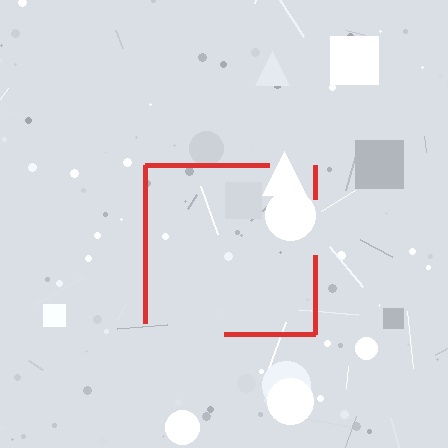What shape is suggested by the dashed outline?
The dashed outline suggests a square.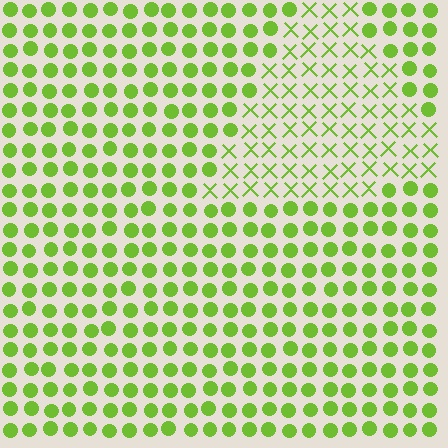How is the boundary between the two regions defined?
The boundary is defined by a change in element shape: X marks inside vs. circles outside. All elements share the same color and spacing.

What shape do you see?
I see a triangle.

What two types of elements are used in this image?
The image uses X marks inside the triangle region and circles outside it.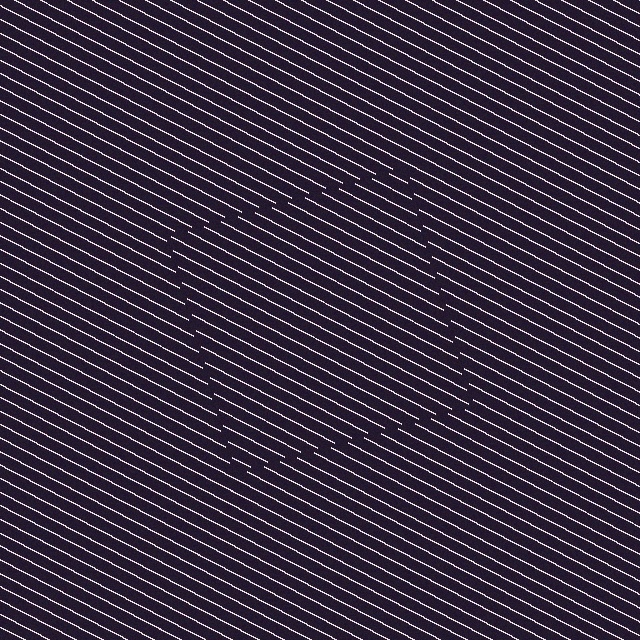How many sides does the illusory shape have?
4 sides — the line-ends trace a square.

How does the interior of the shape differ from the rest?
The interior of the shape contains the same grating, shifted by half a period — the contour is defined by the phase discontinuity where line-ends from the inner and outer gratings abut.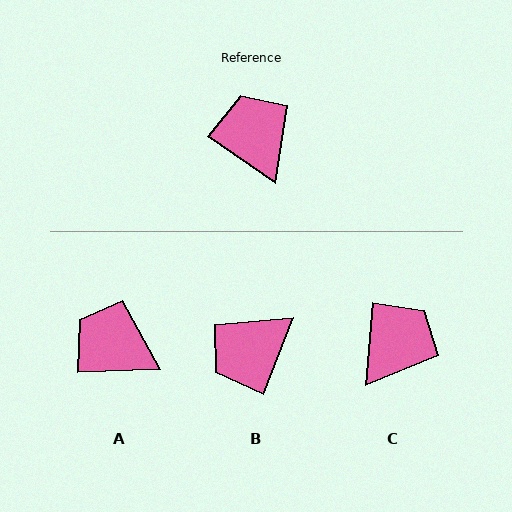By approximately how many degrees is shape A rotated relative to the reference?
Approximately 37 degrees counter-clockwise.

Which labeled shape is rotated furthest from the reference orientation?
B, about 104 degrees away.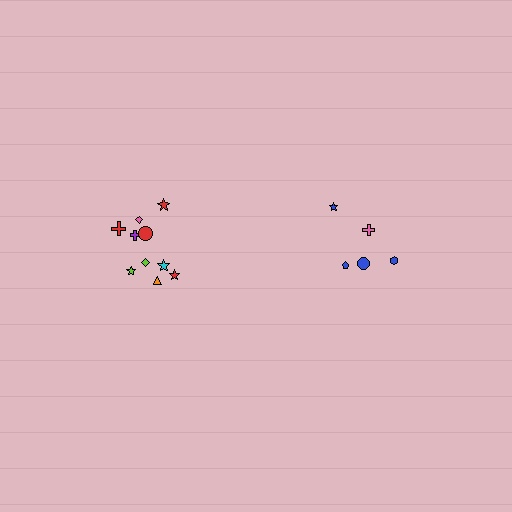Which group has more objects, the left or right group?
The left group.